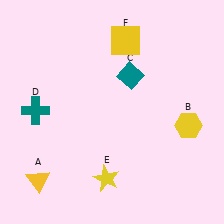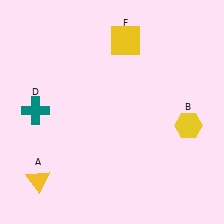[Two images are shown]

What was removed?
The teal diamond (C), the yellow star (E) were removed in Image 2.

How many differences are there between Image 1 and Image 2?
There are 2 differences between the two images.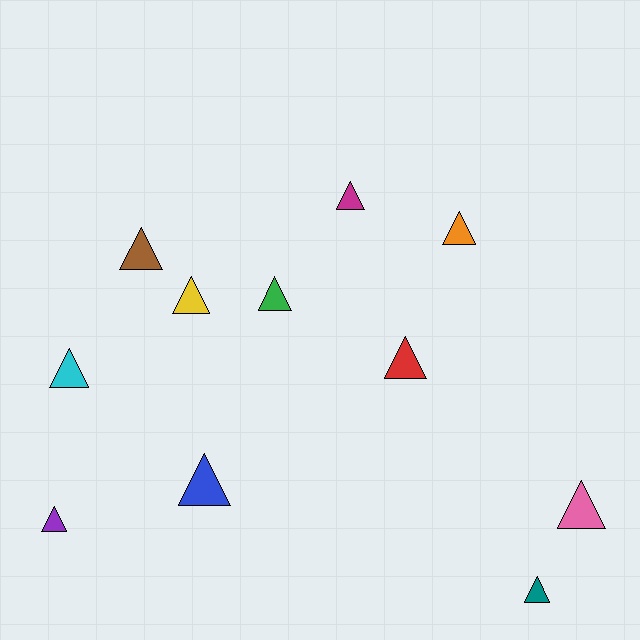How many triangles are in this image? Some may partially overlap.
There are 11 triangles.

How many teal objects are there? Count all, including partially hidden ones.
There is 1 teal object.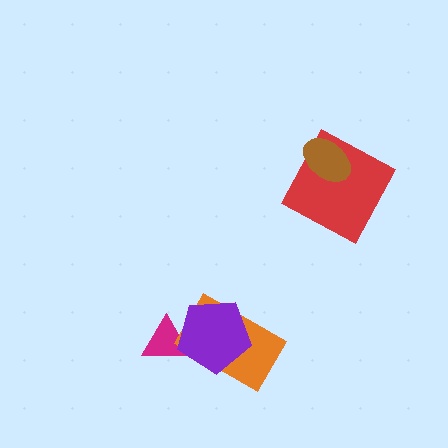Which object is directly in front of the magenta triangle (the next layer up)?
The orange rectangle is directly in front of the magenta triangle.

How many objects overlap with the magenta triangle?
2 objects overlap with the magenta triangle.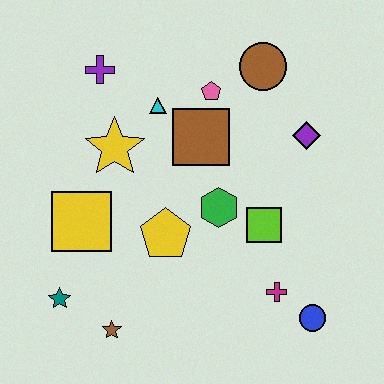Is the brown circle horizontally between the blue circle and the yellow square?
Yes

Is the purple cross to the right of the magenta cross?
No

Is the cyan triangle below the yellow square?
No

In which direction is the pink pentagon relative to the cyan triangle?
The pink pentagon is to the right of the cyan triangle.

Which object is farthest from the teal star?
The brown circle is farthest from the teal star.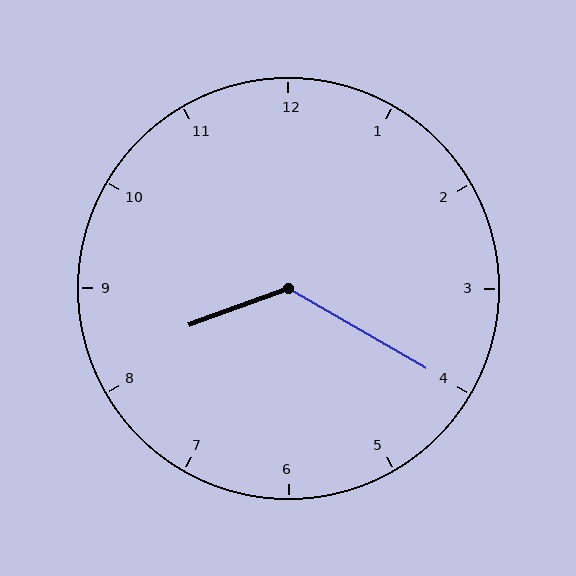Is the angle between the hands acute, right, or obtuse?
It is obtuse.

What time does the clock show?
8:20.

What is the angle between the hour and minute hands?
Approximately 130 degrees.